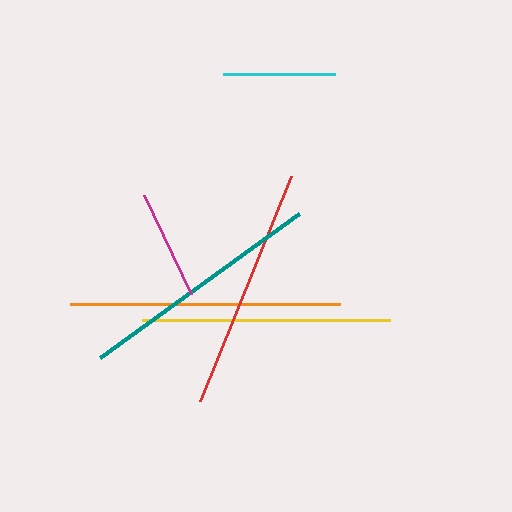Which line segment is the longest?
The orange line is the longest at approximately 270 pixels.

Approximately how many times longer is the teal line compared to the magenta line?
The teal line is approximately 2.2 times the length of the magenta line.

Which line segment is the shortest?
The magenta line is the shortest at approximately 110 pixels.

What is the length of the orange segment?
The orange segment is approximately 270 pixels long.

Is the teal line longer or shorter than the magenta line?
The teal line is longer than the magenta line.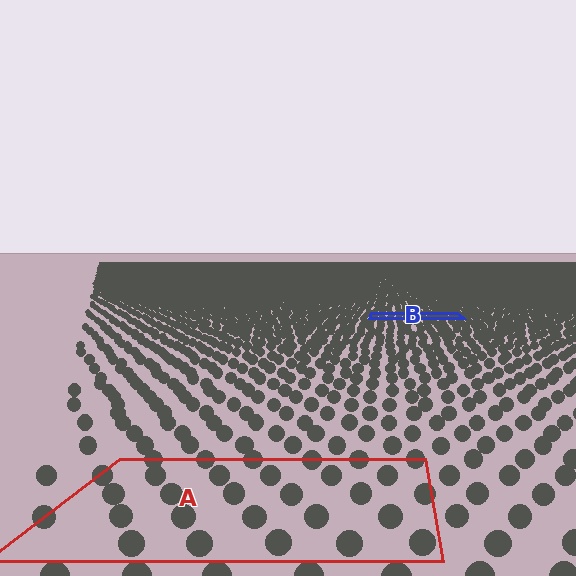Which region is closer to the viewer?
Region A is closer. The texture elements there are larger and more spread out.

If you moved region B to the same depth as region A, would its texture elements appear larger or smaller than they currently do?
They would appear larger. At a closer depth, the same texture elements are projected at a bigger on-screen size.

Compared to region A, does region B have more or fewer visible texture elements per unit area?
Region B has more texture elements per unit area — they are packed more densely because it is farther away.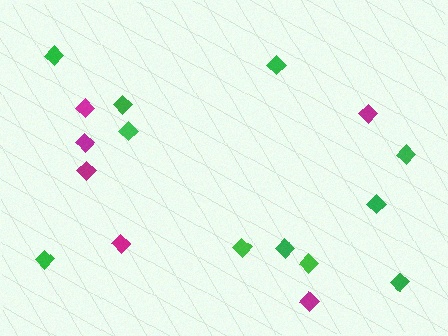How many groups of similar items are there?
There are 2 groups: one group of magenta diamonds (6) and one group of green diamonds (11).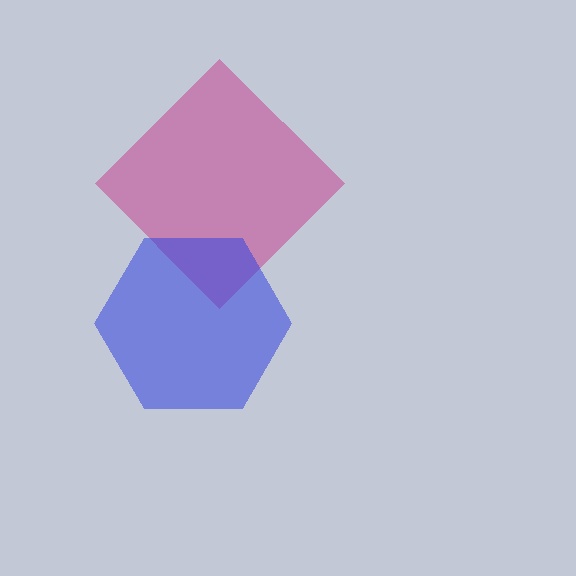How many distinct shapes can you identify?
There are 2 distinct shapes: a magenta diamond, a blue hexagon.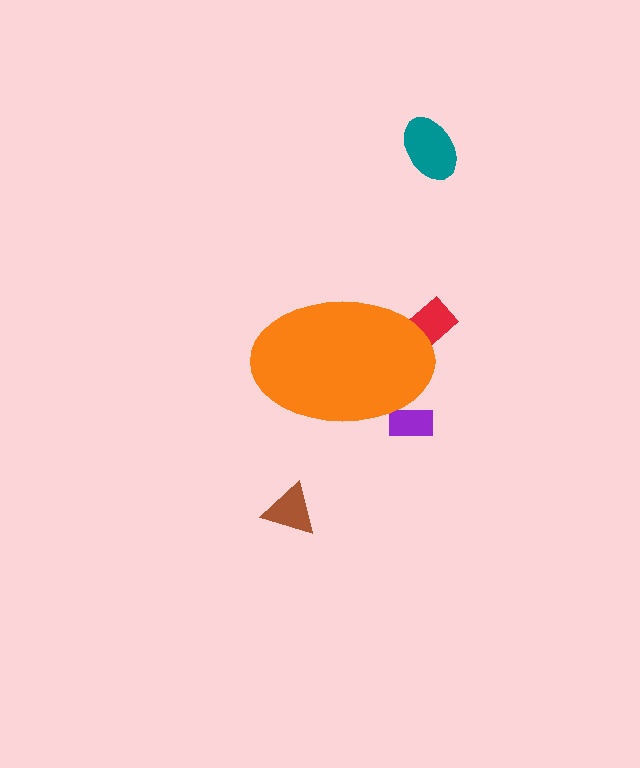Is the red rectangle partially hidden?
Yes, the red rectangle is partially hidden behind the orange ellipse.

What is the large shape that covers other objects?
An orange ellipse.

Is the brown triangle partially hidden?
No, the brown triangle is fully visible.